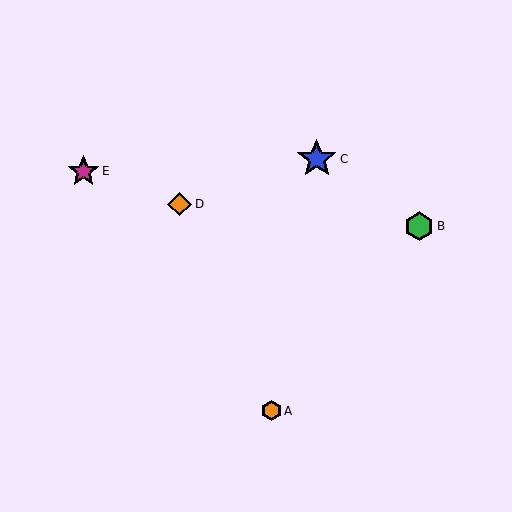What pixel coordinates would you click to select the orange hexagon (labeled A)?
Click at (271, 411) to select the orange hexagon A.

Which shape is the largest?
The blue star (labeled C) is the largest.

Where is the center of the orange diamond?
The center of the orange diamond is at (180, 204).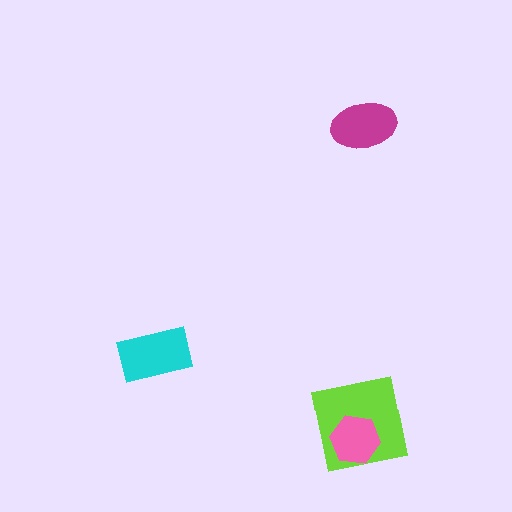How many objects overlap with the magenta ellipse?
0 objects overlap with the magenta ellipse.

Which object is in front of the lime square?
The pink hexagon is in front of the lime square.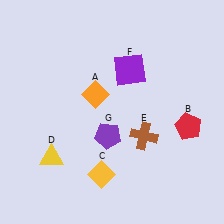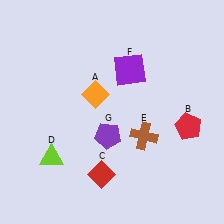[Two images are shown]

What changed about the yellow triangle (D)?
In Image 1, D is yellow. In Image 2, it changed to lime.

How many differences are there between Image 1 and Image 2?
There are 2 differences between the two images.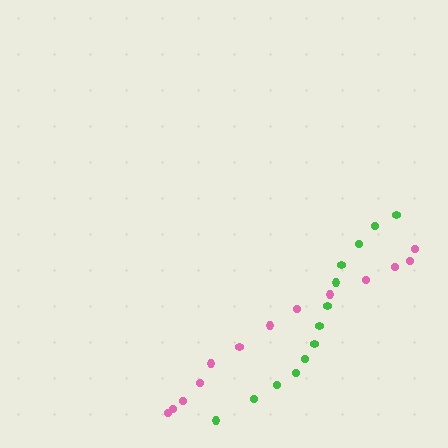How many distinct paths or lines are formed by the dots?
There are 2 distinct paths.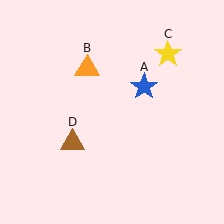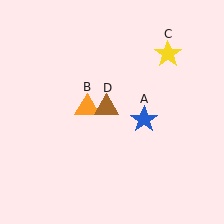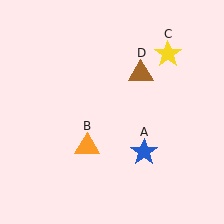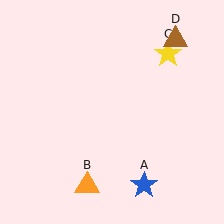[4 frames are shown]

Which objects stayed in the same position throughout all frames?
Yellow star (object C) remained stationary.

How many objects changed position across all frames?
3 objects changed position: blue star (object A), orange triangle (object B), brown triangle (object D).